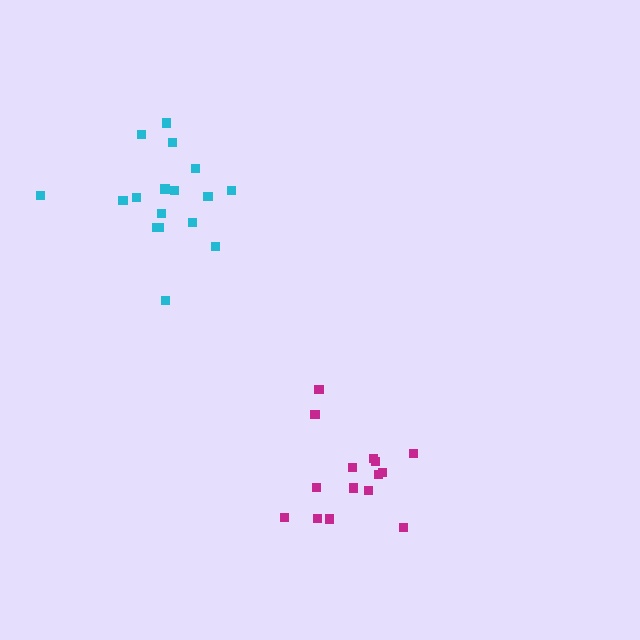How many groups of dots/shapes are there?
There are 2 groups.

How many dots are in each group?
Group 1: 15 dots, Group 2: 17 dots (32 total).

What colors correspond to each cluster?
The clusters are colored: magenta, cyan.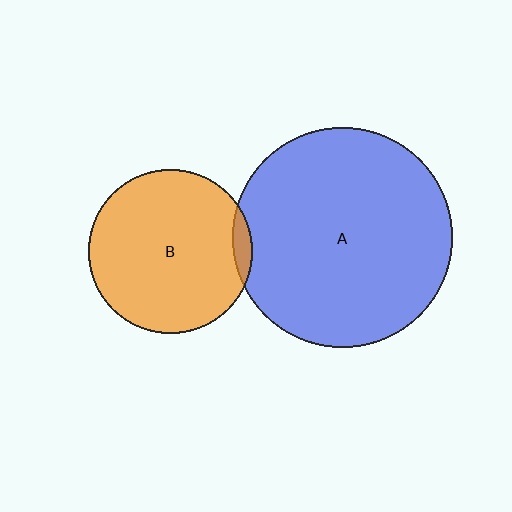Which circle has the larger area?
Circle A (blue).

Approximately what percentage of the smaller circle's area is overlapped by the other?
Approximately 5%.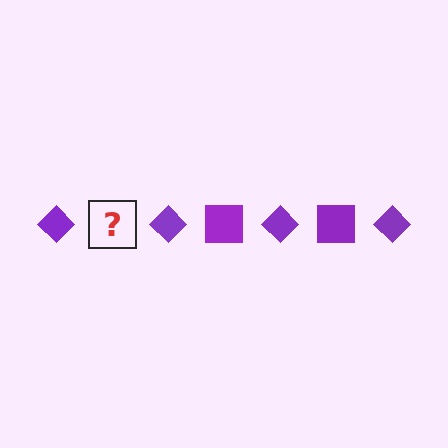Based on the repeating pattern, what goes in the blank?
The blank should be a purple square.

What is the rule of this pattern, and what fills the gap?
The rule is that the pattern cycles through diamond, square shapes in purple. The gap should be filled with a purple square.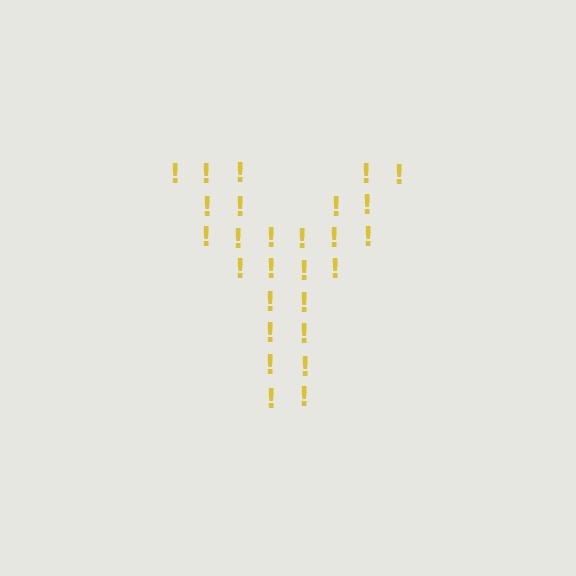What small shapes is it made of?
It is made of small exclamation marks.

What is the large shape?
The large shape is the letter Y.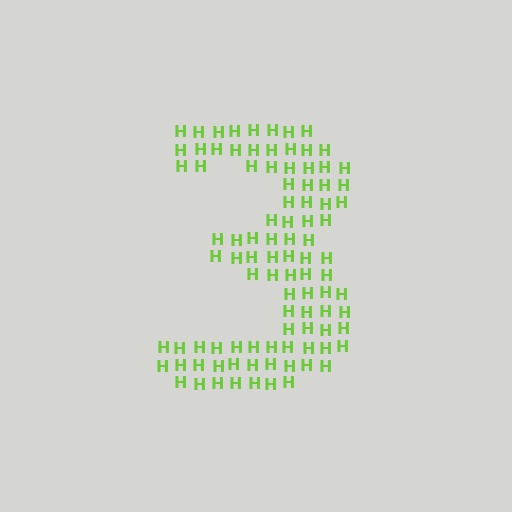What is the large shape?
The large shape is the digit 3.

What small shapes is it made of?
It is made of small letter H's.